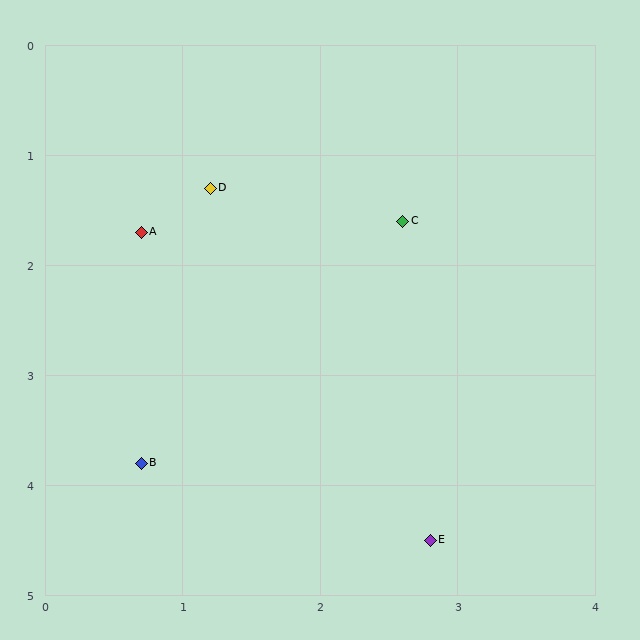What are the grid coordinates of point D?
Point D is at approximately (1.2, 1.3).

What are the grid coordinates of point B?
Point B is at approximately (0.7, 3.8).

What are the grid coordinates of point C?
Point C is at approximately (2.6, 1.6).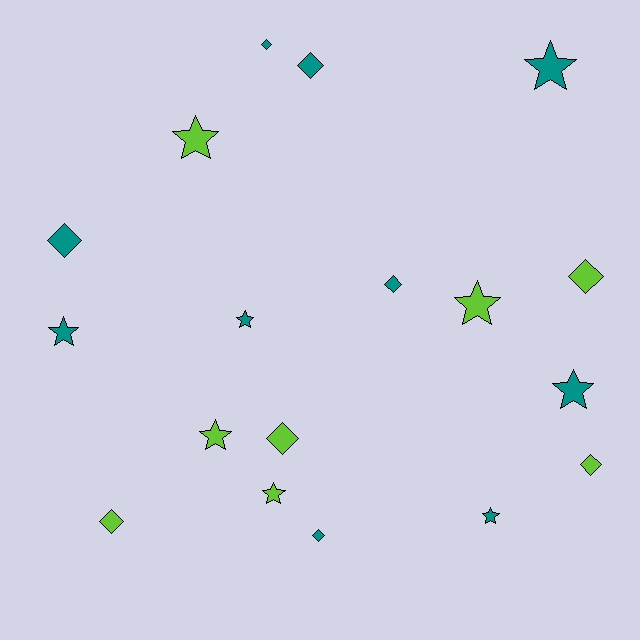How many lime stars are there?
There are 4 lime stars.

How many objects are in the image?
There are 18 objects.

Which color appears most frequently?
Teal, with 10 objects.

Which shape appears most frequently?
Diamond, with 9 objects.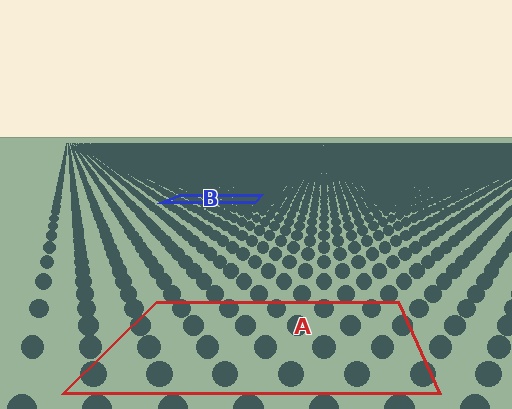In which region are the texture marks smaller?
The texture marks are smaller in region B, because it is farther away.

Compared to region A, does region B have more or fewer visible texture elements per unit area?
Region B has more texture elements per unit area — they are packed more densely because it is farther away.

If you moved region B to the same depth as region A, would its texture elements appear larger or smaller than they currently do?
They would appear larger. At a closer depth, the same texture elements are projected at a bigger on-screen size.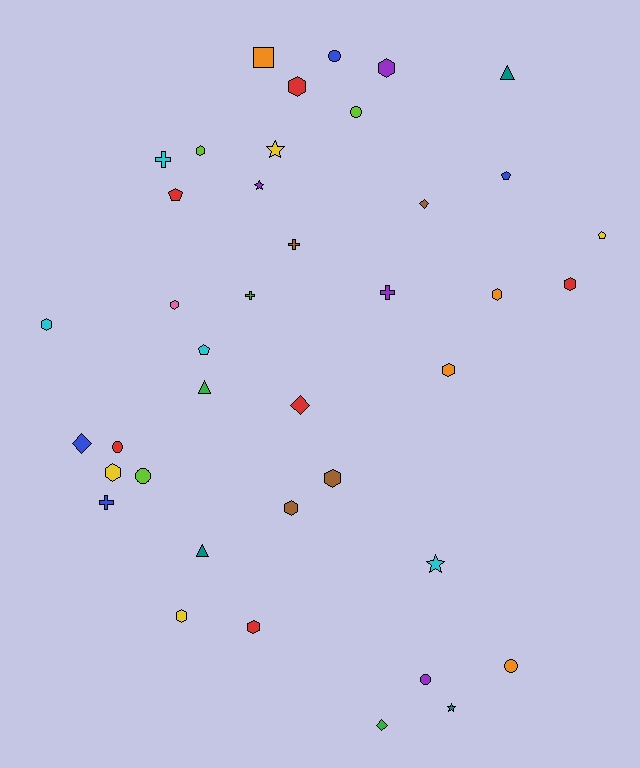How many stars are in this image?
There are 4 stars.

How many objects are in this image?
There are 40 objects.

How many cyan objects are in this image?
There are 4 cyan objects.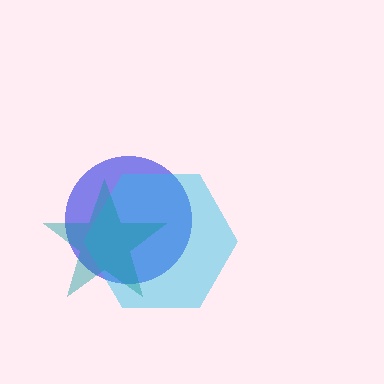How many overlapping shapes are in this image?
There are 3 overlapping shapes in the image.